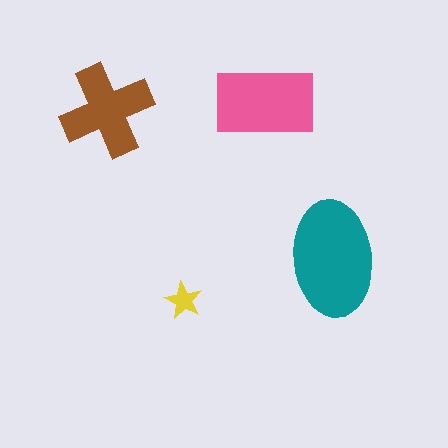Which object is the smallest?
The yellow star.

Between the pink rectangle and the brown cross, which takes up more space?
The pink rectangle.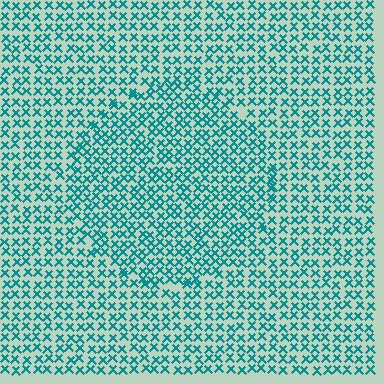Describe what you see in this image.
The image contains small teal elements arranged at two different densities. A circle-shaped region is visible where the elements are more densely packed than the surrounding area.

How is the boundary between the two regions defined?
The boundary is defined by a change in element density (approximately 1.4x ratio). All elements are the same color, size, and shape.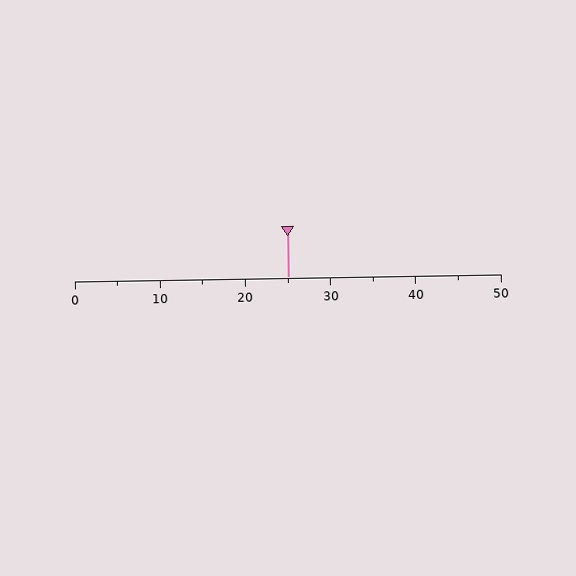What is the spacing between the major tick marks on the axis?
The major ticks are spaced 10 apart.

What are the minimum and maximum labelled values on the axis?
The axis runs from 0 to 50.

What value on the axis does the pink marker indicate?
The marker indicates approximately 25.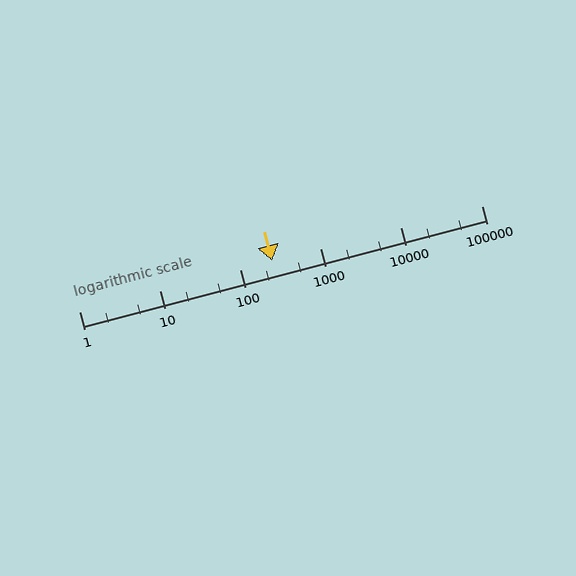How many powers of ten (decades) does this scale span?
The scale spans 5 decades, from 1 to 100000.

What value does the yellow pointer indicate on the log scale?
The pointer indicates approximately 250.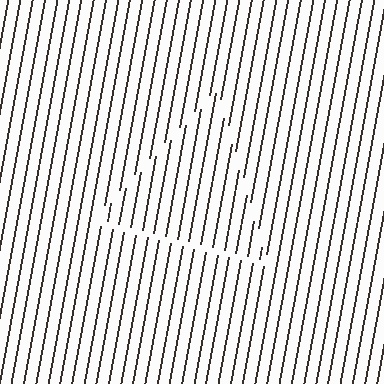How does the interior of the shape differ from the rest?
The interior of the shape contains the same grating, shifted by half a period — the contour is defined by the phase discontinuity where line-ends from the inner and outer gratings abut.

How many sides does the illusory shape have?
3 sides — the line-ends trace a triangle.